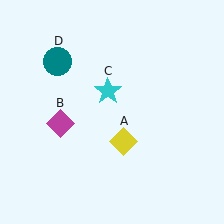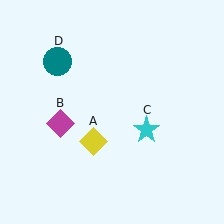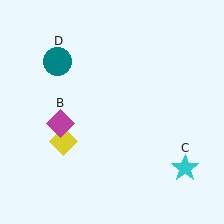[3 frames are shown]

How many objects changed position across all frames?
2 objects changed position: yellow diamond (object A), cyan star (object C).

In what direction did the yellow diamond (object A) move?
The yellow diamond (object A) moved left.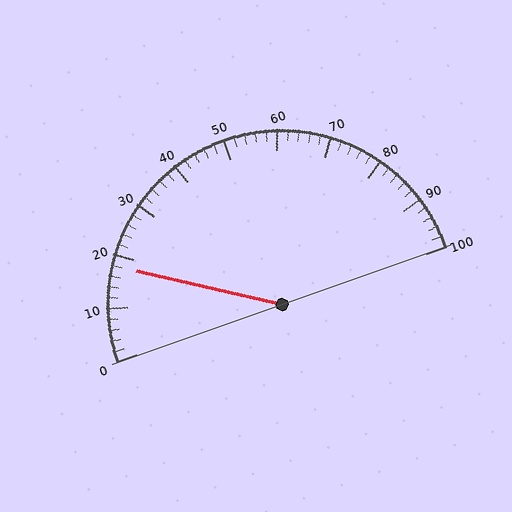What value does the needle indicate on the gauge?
The needle indicates approximately 18.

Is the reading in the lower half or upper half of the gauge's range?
The reading is in the lower half of the range (0 to 100).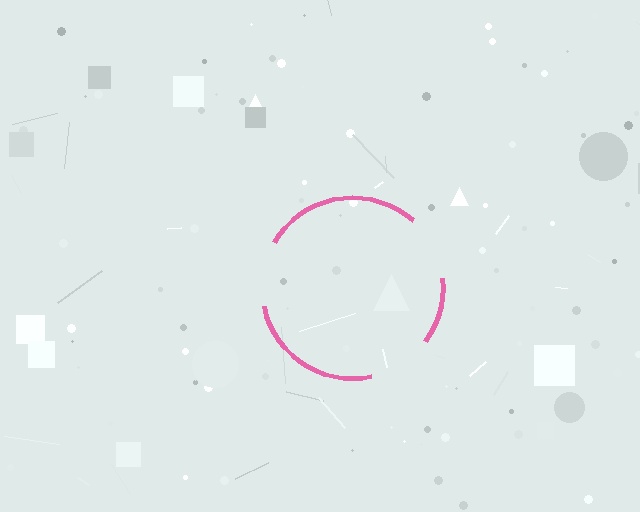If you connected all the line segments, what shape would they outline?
They would outline a circle.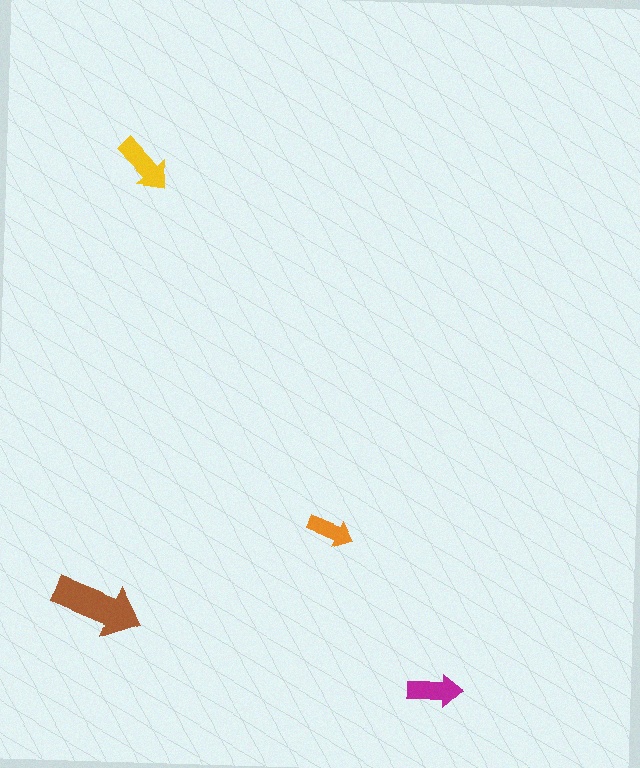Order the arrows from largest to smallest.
the brown one, the yellow one, the magenta one, the orange one.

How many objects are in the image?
There are 4 objects in the image.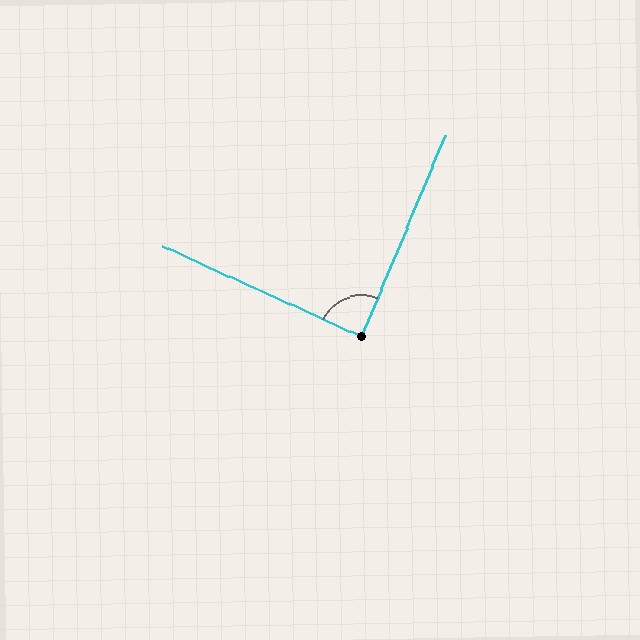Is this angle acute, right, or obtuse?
It is approximately a right angle.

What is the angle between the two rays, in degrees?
Approximately 88 degrees.